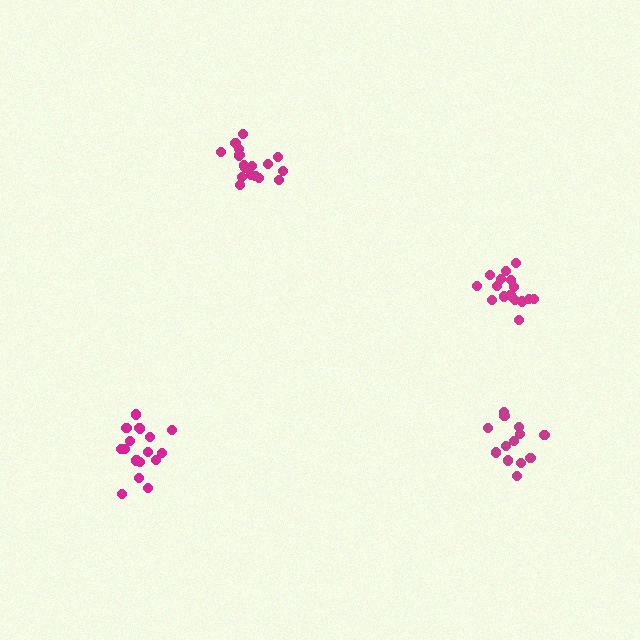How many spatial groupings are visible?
There are 4 spatial groupings.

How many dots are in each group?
Group 1: 17 dots, Group 2: 19 dots, Group 3: 13 dots, Group 4: 19 dots (68 total).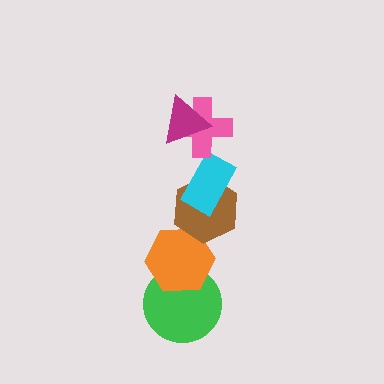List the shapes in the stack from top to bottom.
From top to bottom: the magenta triangle, the pink cross, the cyan rectangle, the brown hexagon, the orange hexagon, the green circle.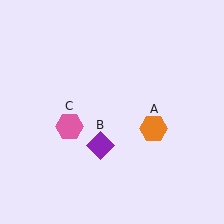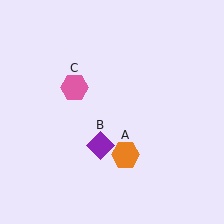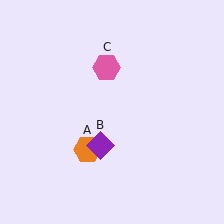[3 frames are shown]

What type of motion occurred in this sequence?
The orange hexagon (object A), pink hexagon (object C) rotated clockwise around the center of the scene.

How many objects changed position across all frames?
2 objects changed position: orange hexagon (object A), pink hexagon (object C).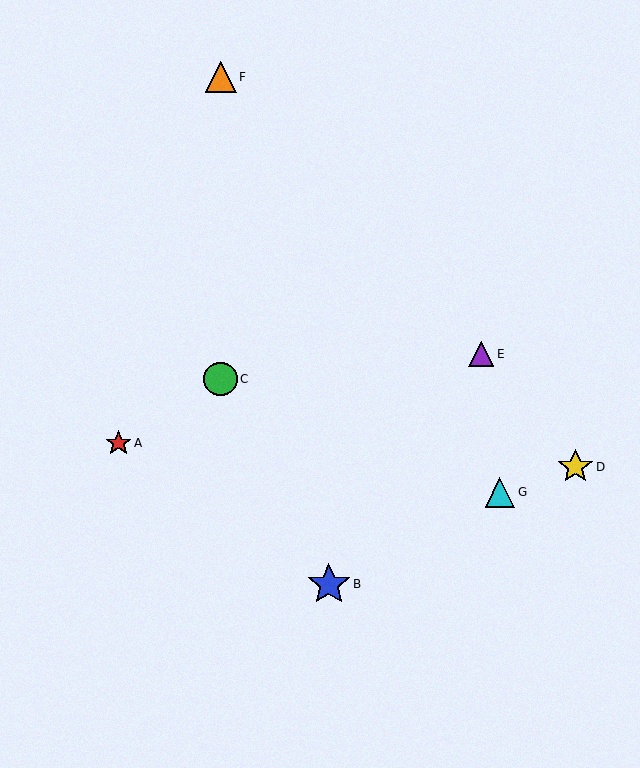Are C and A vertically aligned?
No, C is at x≈221 and A is at x≈118.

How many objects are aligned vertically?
2 objects (C, F) are aligned vertically.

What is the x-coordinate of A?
Object A is at x≈118.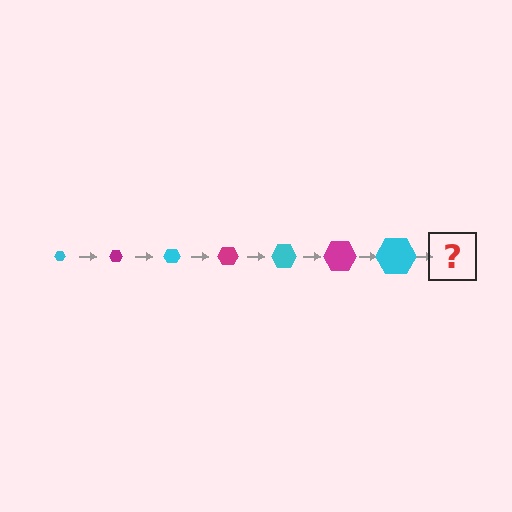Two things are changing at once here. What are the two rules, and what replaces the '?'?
The two rules are that the hexagon grows larger each step and the color cycles through cyan and magenta. The '?' should be a magenta hexagon, larger than the previous one.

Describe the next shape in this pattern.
It should be a magenta hexagon, larger than the previous one.